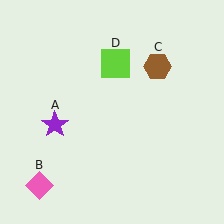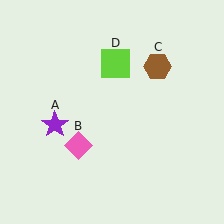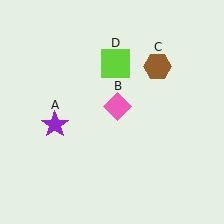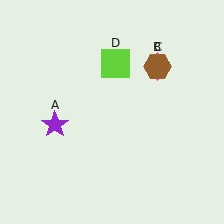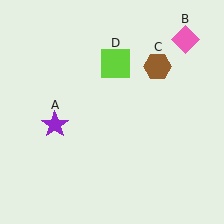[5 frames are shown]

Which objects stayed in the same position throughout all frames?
Purple star (object A) and brown hexagon (object C) and lime square (object D) remained stationary.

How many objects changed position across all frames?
1 object changed position: pink diamond (object B).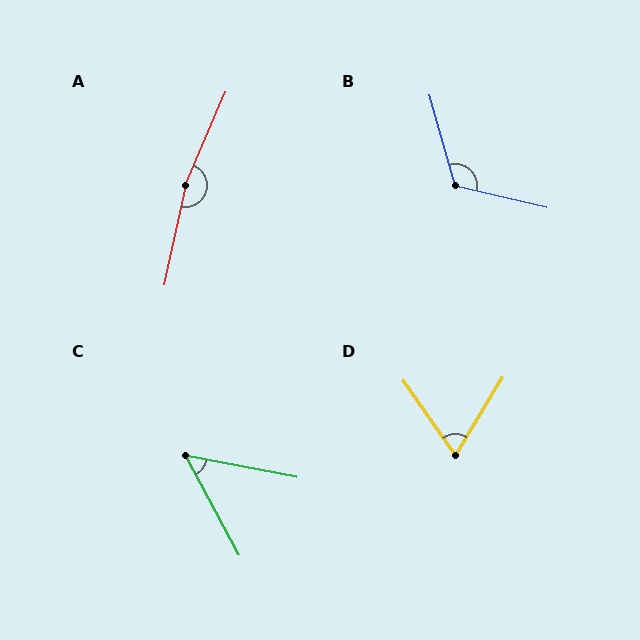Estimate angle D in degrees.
Approximately 66 degrees.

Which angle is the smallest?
C, at approximately 51 degrees.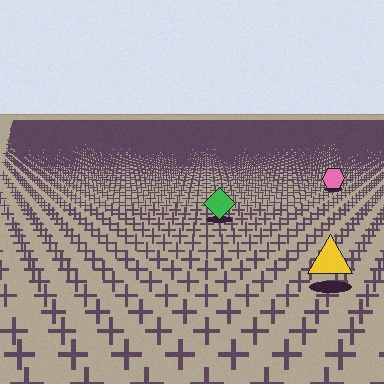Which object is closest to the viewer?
The yellow triangle is closest. The texture marks near it are larger and more spread out.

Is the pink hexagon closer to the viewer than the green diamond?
No. The green diamond is closer — you can tell from the texture gradient: the ground texture is coarser near it.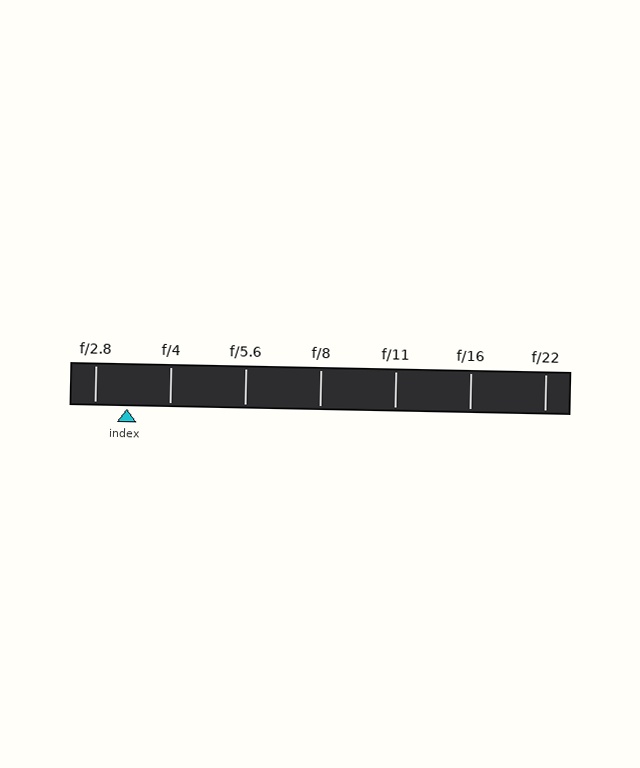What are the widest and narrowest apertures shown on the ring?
The widest aperture shown is f/2.8 and the narrowest is f/22.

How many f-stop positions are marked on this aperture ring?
There are 7 f-stop positions marked.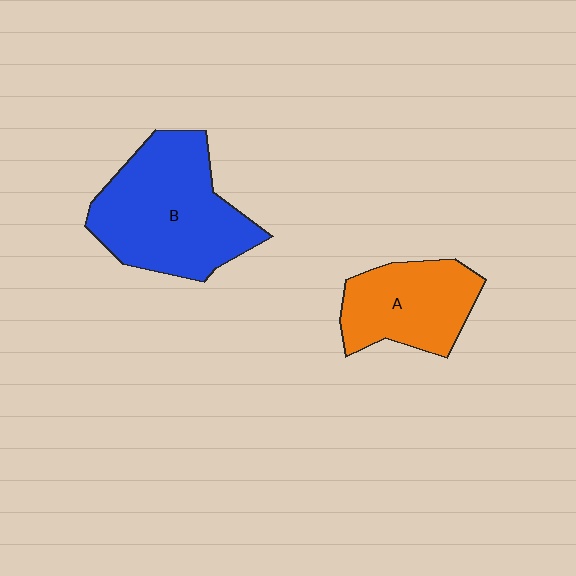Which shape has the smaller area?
Shape A (orange).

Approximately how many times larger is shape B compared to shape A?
Approximately 1.6 times.